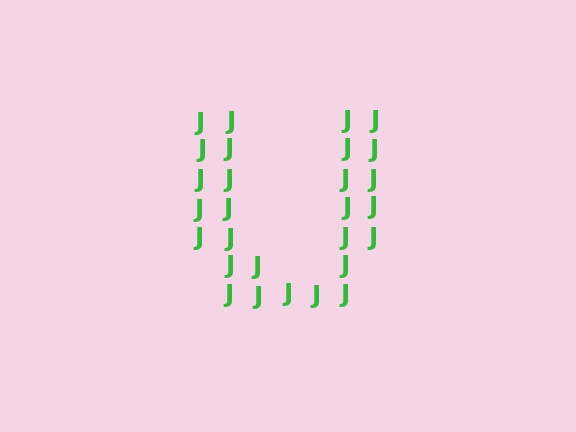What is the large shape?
The large shape is the letter U.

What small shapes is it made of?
It is made of small letter J's.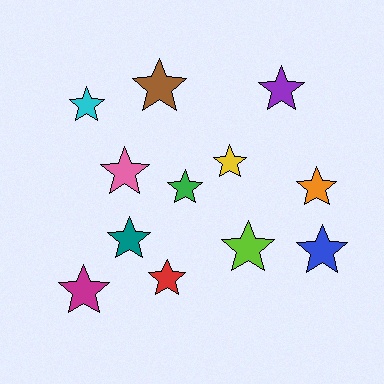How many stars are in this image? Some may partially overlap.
There are 12 stars.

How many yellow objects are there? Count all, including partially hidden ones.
There is 1 yellow object.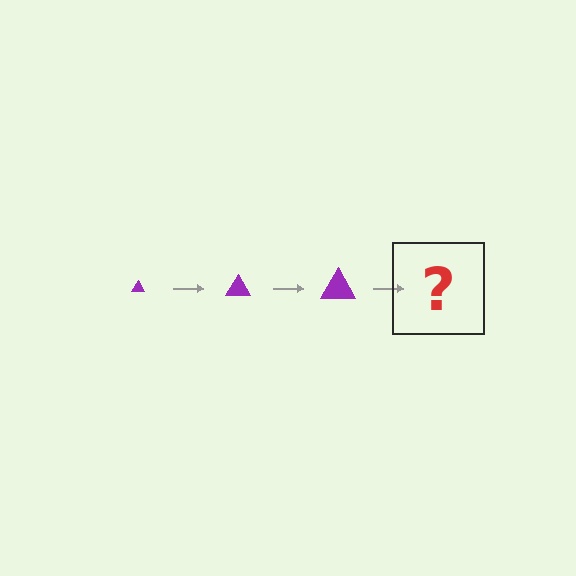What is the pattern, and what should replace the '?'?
The pattern is that the triangle gets progressively larger each step. The '?' should be a purple triangle, larger than the previous one.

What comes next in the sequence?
The next element should be a purple triangle, larger than the previous one.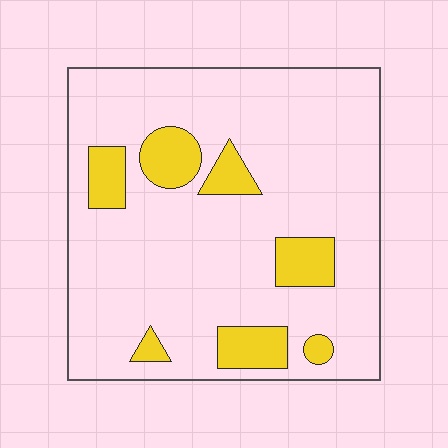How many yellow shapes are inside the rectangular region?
7.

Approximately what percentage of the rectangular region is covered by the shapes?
Approximately 15%.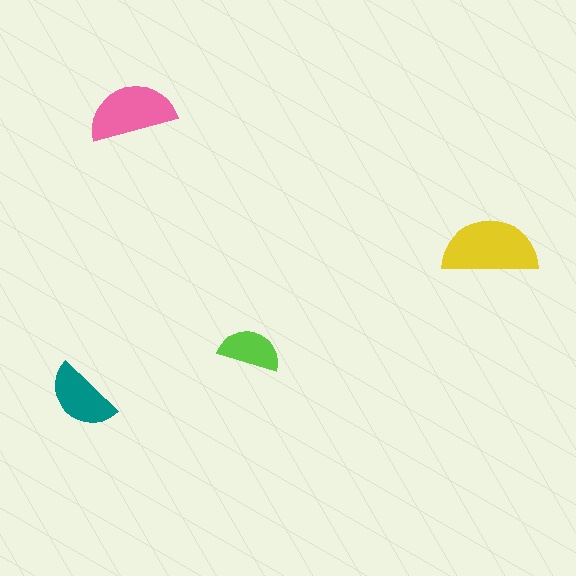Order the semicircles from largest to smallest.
the yellow one, the pink one, the teal one, the lime one.